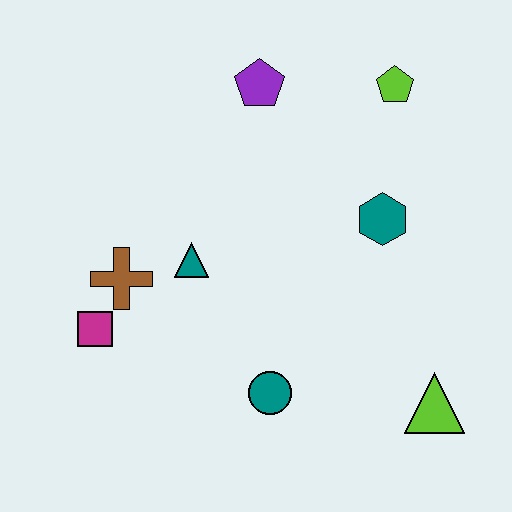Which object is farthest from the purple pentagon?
The lime triangle is farthest from the purple pentagon.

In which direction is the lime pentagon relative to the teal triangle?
The lime pentagon is to the right of the teal triangle.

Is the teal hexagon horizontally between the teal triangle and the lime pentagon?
Yes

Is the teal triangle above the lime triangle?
Yes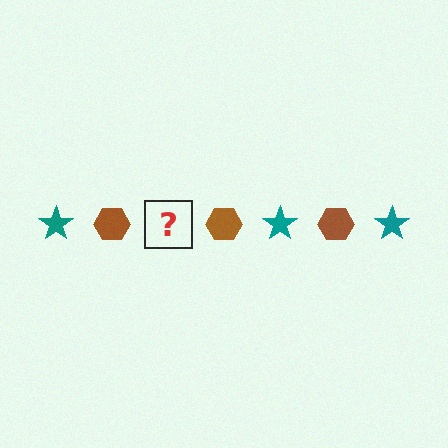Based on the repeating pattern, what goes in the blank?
The blank should be a teal star.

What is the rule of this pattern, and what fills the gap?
The rule is that the pattern alternates between teal star and brown hexagon. The gap should be filled with a teal star.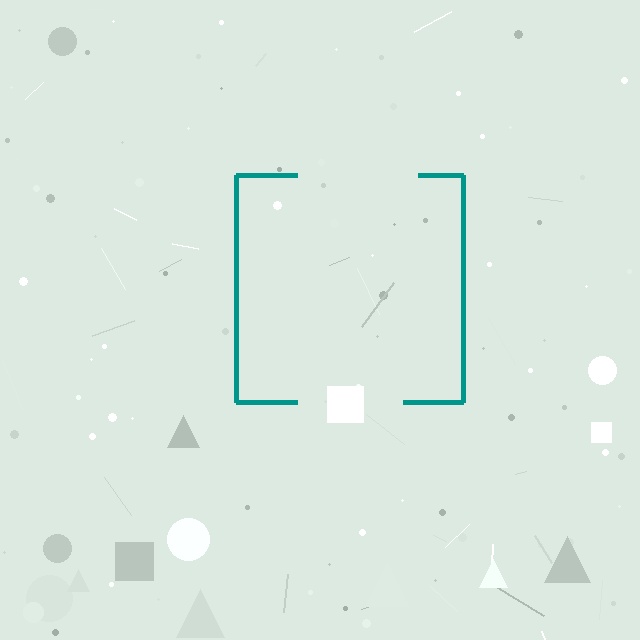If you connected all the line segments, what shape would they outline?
They would outline a square.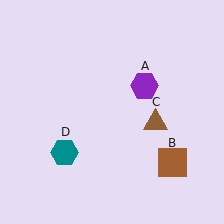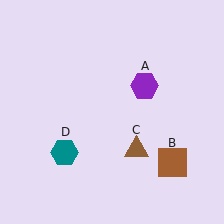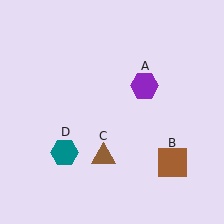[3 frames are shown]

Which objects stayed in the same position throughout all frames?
Purple hexagon (object A) and brown square (object B) and teal hexagon (object D) remained stationary.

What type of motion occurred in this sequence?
The brown triangle (object C) rotated clockwise around the center of the scene.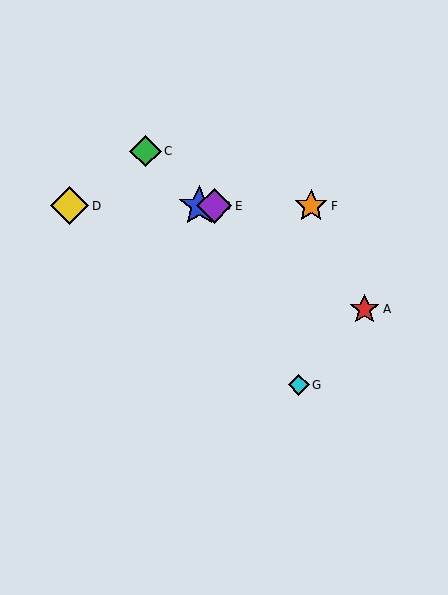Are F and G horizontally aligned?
No, F is at y≈206 and G is at y≈385.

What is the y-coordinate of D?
Object D is at y≈206.